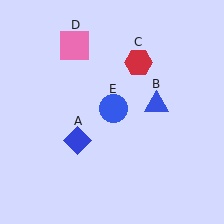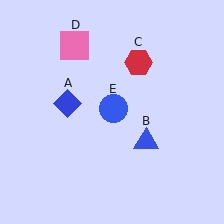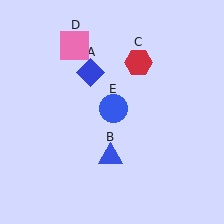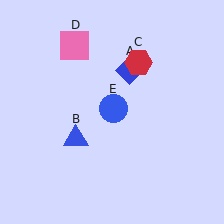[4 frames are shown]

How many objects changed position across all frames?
2 objects changed position: blue diamond (object A), blue triangle (object B).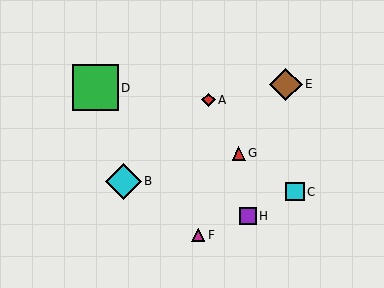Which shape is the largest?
The green square (labeled D) is the largest.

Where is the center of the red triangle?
The center of the red triangle is at (239, 153).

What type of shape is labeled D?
Shape D is a green square.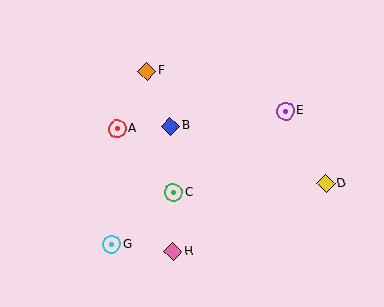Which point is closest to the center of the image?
Point B at (170, 126) is closest to the center.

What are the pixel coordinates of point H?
Point H is at (173, 252).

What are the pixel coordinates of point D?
Point D is at (326, 184).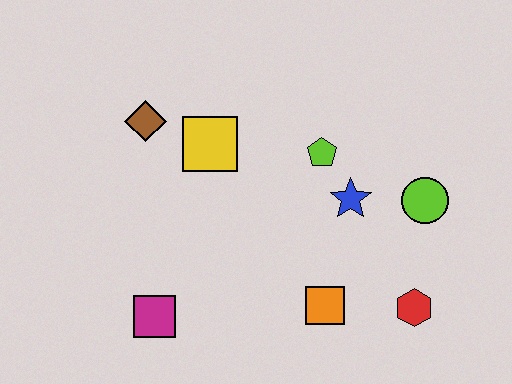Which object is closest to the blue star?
The lime pentagon is closest to the blue star.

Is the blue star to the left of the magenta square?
No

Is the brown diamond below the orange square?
No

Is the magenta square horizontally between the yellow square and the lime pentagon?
No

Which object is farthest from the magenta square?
The lime circle is farthest from the magenta square.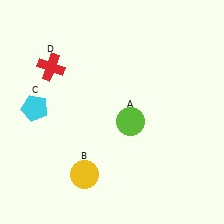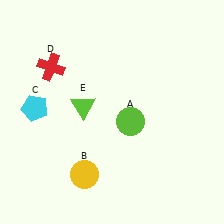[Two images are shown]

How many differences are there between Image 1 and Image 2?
There is 1 difference between the two images.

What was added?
A lime triangle (E) was added in Image 2.